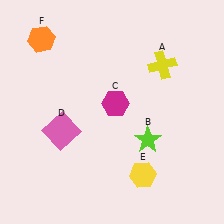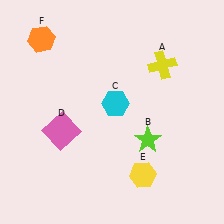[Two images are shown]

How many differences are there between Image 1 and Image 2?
There is 1 difference between the two images.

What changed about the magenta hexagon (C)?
In Image 1, C is magenta. In Image 2, it changed to cyan.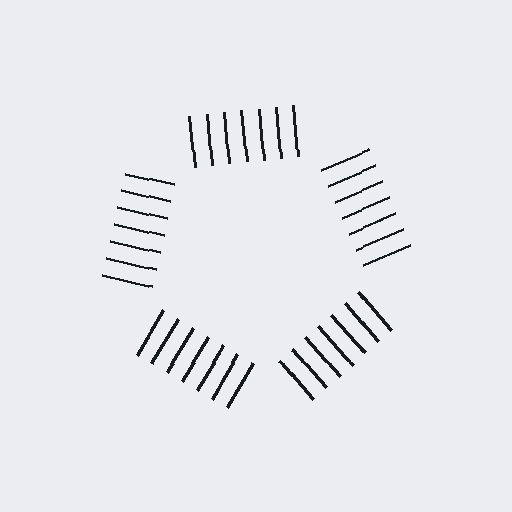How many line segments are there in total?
35 — 7 along each of the 5 edges.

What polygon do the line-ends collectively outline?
An illusory pentagon — the line segments terminate on its edges but no continuous stroke is drawn.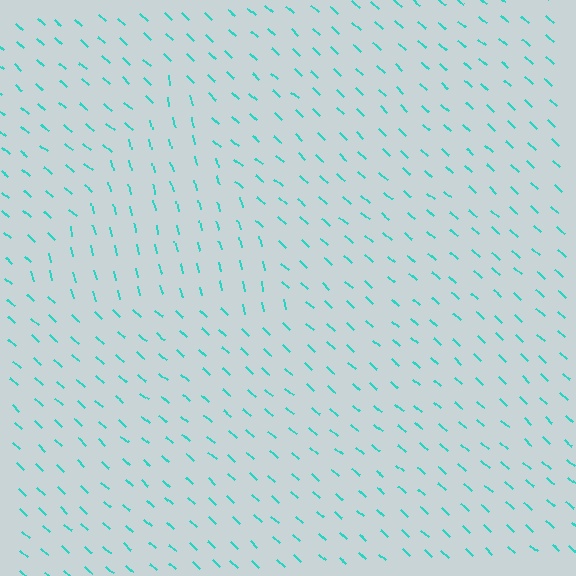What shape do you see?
I see a triangle.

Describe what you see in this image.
The image is filled with small cyan line segments. A triangle region in the image has lines oriented differently from the surrounding lines, creating a visible texture boundary.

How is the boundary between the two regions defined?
The boundary is defined purely by a change in line orientation (approximately 34 degrees difference). All lines are the same color and thickness.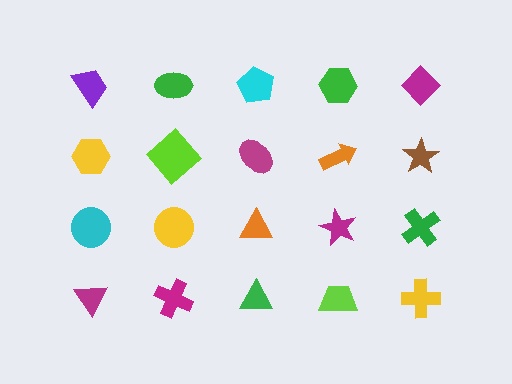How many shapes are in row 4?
5 shapes.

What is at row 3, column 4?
A magenta star.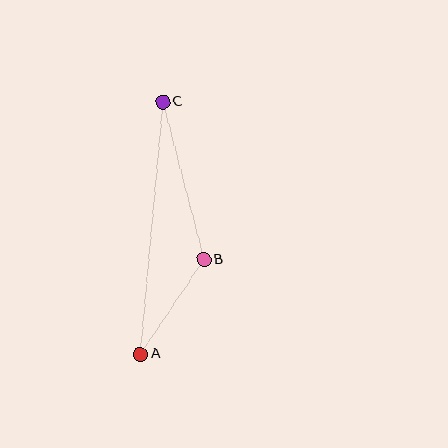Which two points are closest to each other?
Points A and B are closest to each other.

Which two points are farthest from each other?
Points A and C are farthest from each other.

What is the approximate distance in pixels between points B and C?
The distance between B and C is approximately 163 pixels.